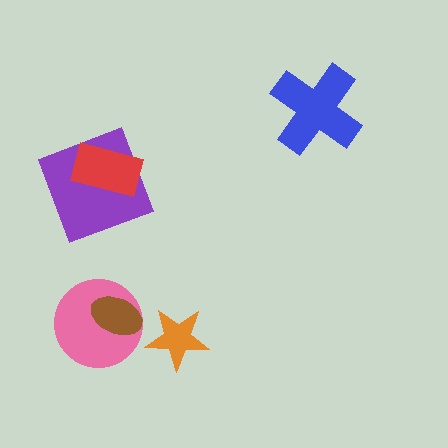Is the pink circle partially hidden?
Yes, it is partially covered by another shape.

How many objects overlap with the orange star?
0 objects overlap with the orange star.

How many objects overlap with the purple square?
1 object overlaps with the purple square.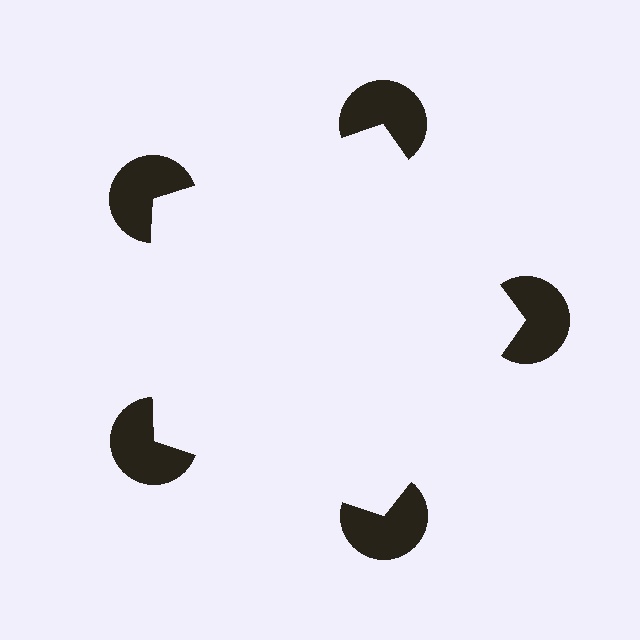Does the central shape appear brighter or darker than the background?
It typically appears slightly brighter than the background, even though no actual brightness change is drawn.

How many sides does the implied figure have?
5 sides.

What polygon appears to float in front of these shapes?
An illusory pentagon — its edges are inferred from the aligned wedge cuts in the pac-man discs, not physically drawn.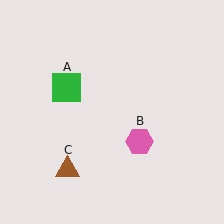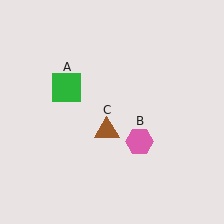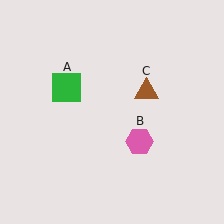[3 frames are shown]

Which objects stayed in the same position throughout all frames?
Green square (object A) and pink hexagon (object B) remained stationary.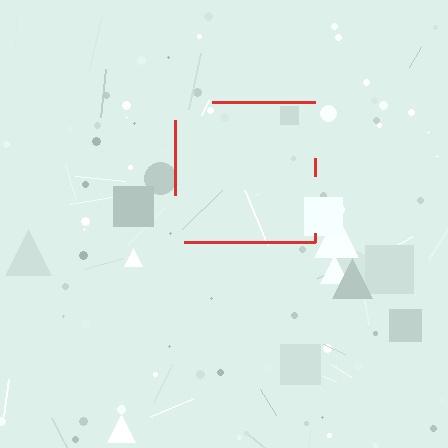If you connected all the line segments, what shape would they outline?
They would outline a square.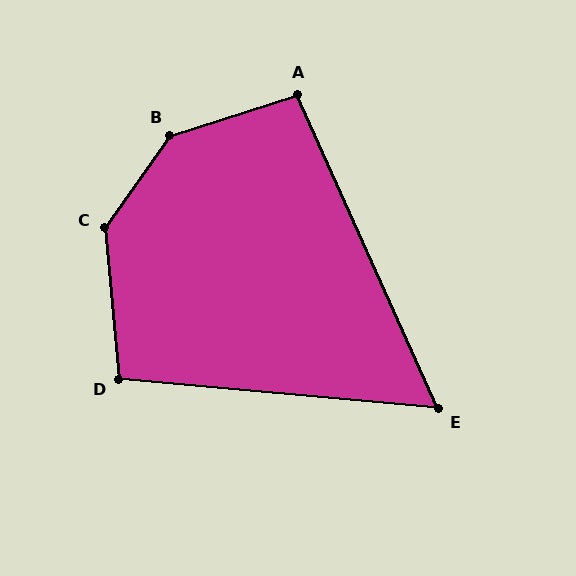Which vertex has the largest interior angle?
B, at approximately 143 degrees.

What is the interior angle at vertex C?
Approximately 140 degrees (obtuse).